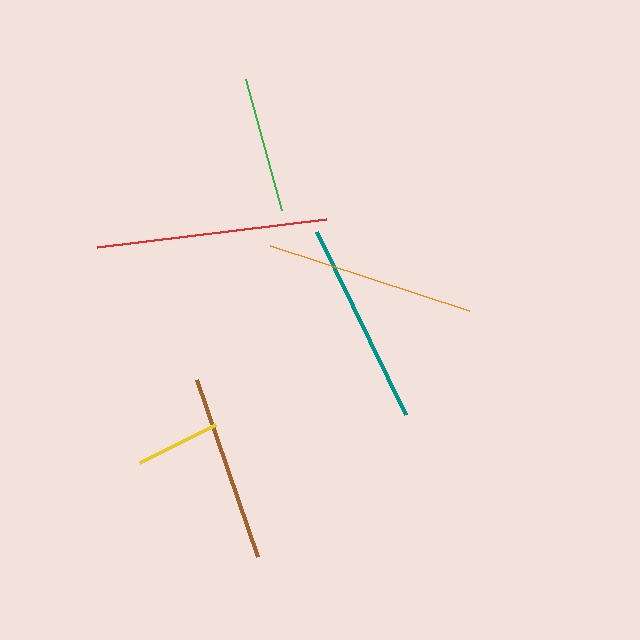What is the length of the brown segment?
The brown segment is approximately 187 pixels long.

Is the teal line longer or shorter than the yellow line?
The teal line is longer than the yellow line.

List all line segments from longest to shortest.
From longest to shortest: red, orange, teal, brown, green, yellow.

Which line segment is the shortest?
The yellow line is the shortest at approximately 85 pixels.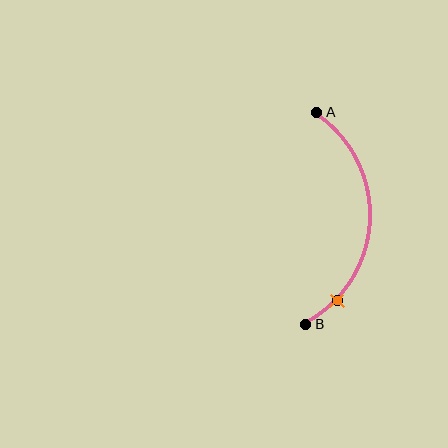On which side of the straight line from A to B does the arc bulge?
The arc bulges to the right of the straight line connecting A and B.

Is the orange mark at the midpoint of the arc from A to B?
No. The orange mark lies on the arc but is closer to endpoint B. The arc midpoint would be at the point on the curve equidistant along the arc from both A and B.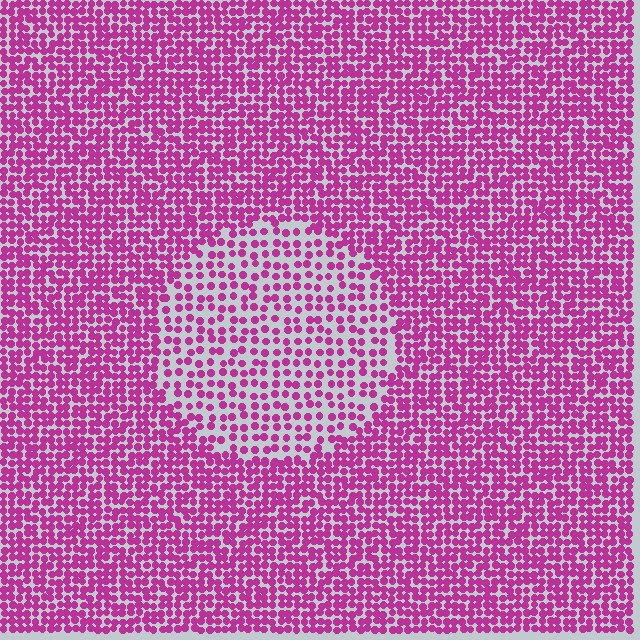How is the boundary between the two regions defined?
The boundary is defined by a change in element density (approximately 1.9x ratio). All elements are the same color, size, and shape.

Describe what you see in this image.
The image contains small magenta elements arranged at two different densities. A circle-shaped region is visible where the elements are less densely packed than the surrounding area.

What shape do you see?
I see a circle.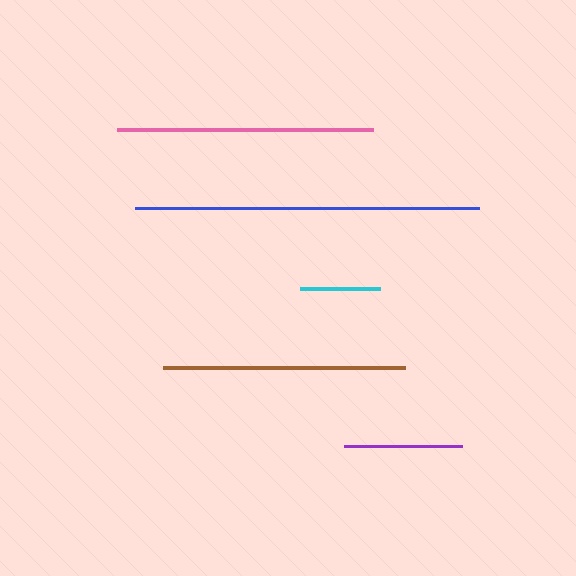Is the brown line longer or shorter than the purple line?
The brown line is longer than the purple line.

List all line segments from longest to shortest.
From longest to shortest: blue, pink, brown, purple, cyan.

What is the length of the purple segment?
The purple segment is approximately 118 pixels long.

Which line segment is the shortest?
The cyan line is the shortest at approximately 80 pixels.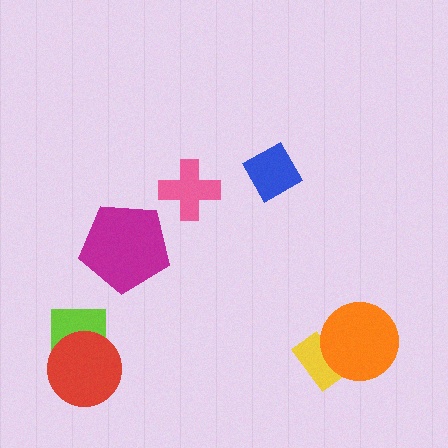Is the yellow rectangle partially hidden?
Yes, it is partially covered by another shape.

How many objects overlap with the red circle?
1 object overlaps with the red circle.